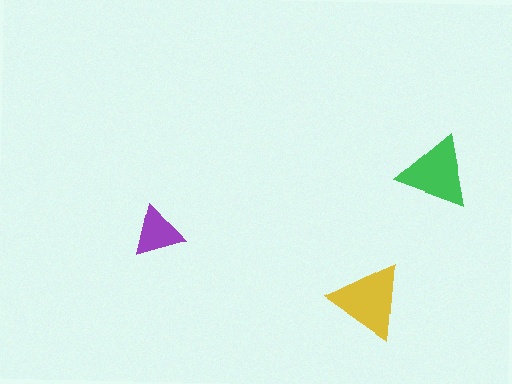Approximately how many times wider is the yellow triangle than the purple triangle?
About 1.5 times wider.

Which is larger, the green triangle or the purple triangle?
The green one.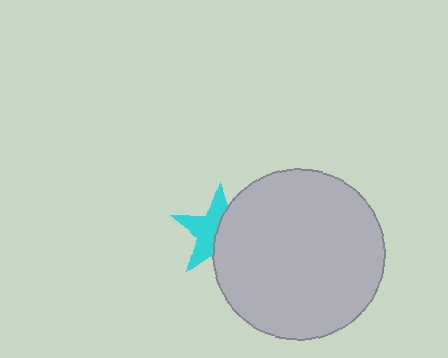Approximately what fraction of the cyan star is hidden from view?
Roughly 47% of the cyan star is hidden behind the light gray circle.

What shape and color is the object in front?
The object in front is a light gray circle.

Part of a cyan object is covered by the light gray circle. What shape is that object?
It is a star.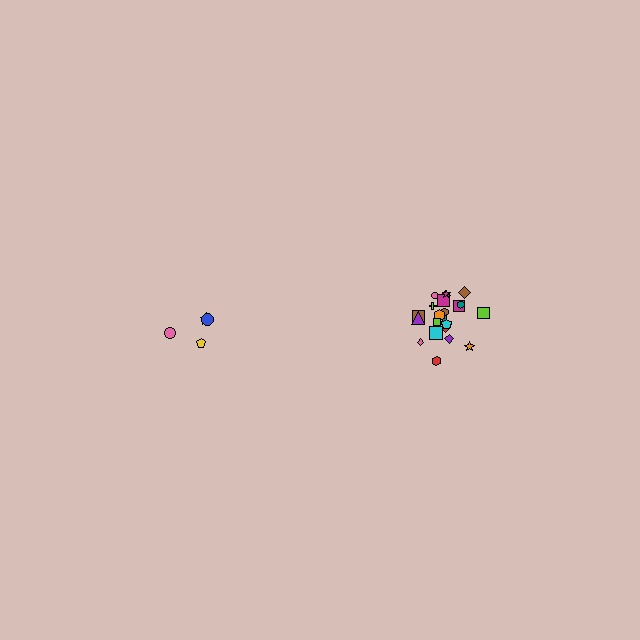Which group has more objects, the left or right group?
The right group.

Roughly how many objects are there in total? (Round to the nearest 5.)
Roughly 25 objects in total.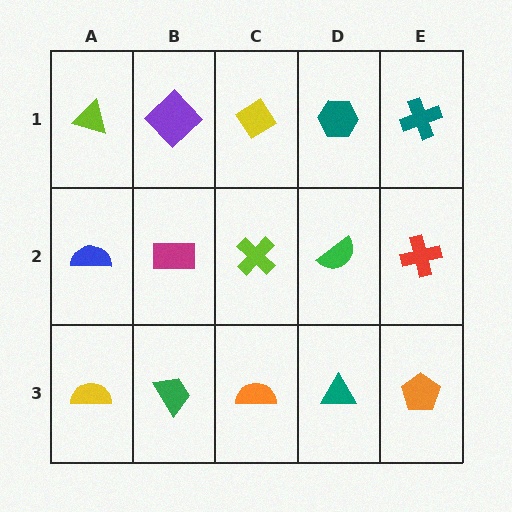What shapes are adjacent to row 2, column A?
A lime triangle (row 1, column A), a yellow semicircle (row 3, column A), a magenta rectangle (row 2, column B).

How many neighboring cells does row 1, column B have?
3.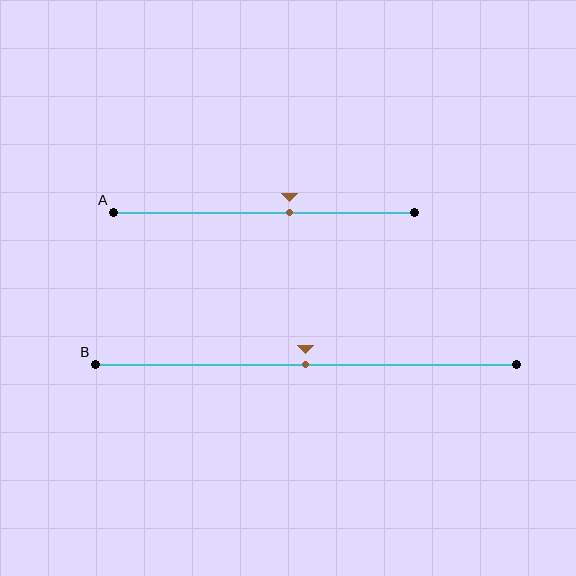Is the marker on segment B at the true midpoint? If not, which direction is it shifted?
Yes, the marker on segment B is at the true midpoint.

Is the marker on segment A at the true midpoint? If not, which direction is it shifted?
No, the marker on segment A is shifted to the right by about 8% of the segment length.